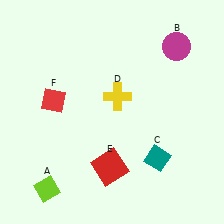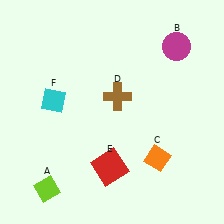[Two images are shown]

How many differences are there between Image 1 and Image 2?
There are 3 differences between the two images.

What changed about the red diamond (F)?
In Image 1, F is red. In Image 2, it changed to cyan.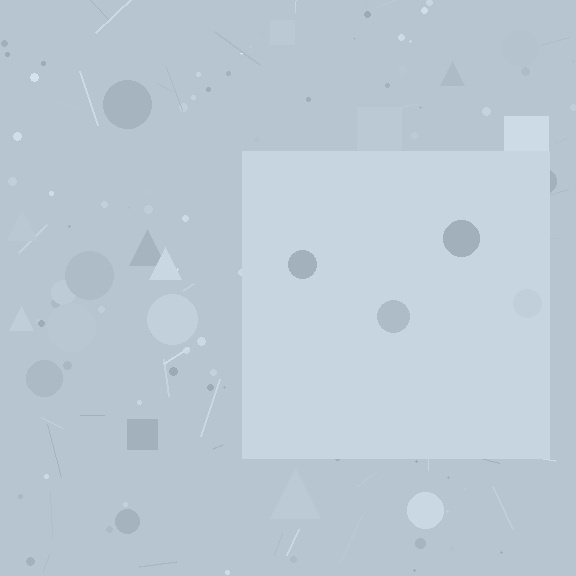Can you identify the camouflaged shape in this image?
The camouflaged shape is a square.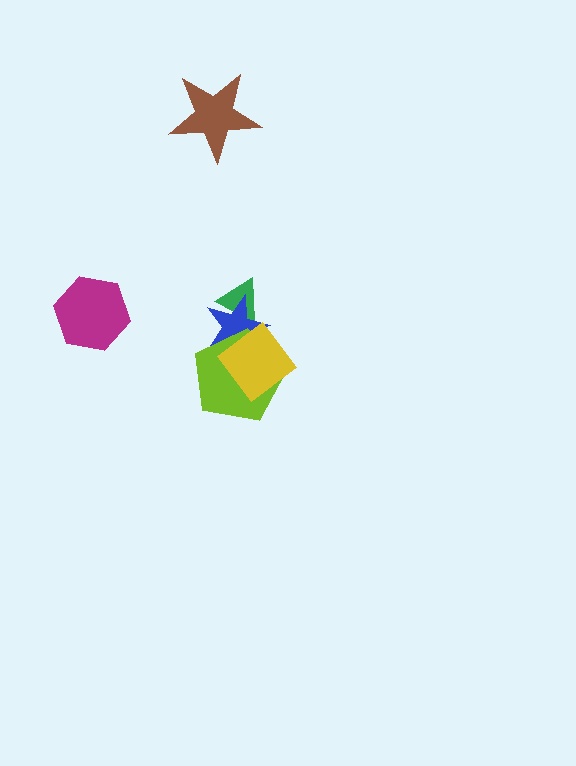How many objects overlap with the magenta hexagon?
0 objects overlap with the magenta hexagon.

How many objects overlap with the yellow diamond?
2 objects overlap with the yellow diamond.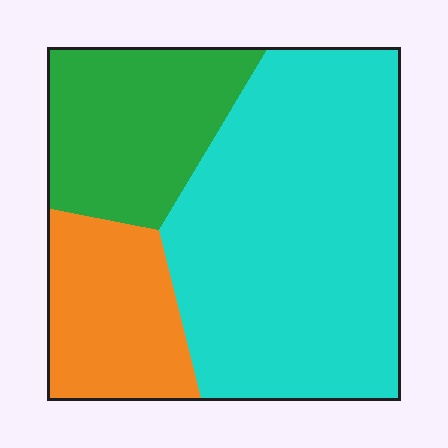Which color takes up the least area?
Orange, at roughly 20%.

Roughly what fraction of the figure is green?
Green takes up between a sixth and a third of the figure.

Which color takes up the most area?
Cyan, at roughly 55%.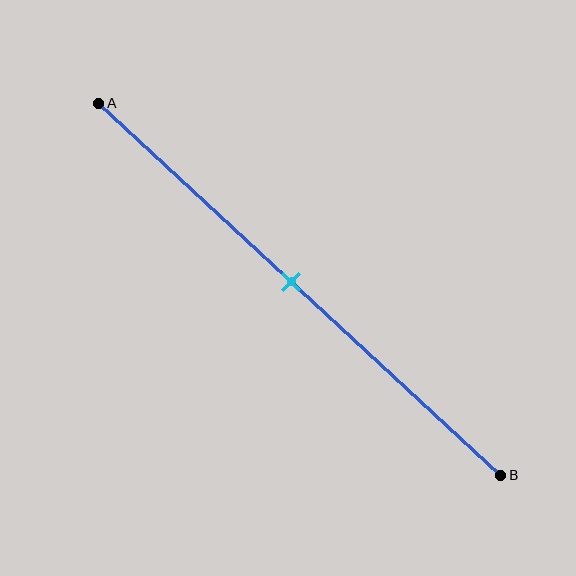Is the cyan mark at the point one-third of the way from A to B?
No, the mark is at about 50% from A, not at the 33% one-third point.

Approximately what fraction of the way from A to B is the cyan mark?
The cyan mark is approximately 50% of the way from A to B.